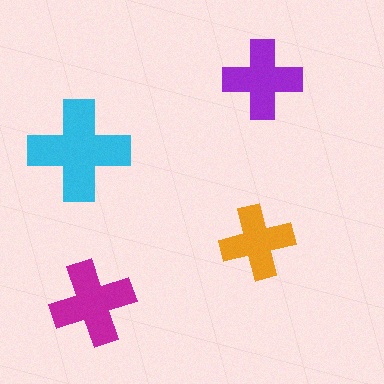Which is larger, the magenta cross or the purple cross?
The magenta one.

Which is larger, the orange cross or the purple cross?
The purple one.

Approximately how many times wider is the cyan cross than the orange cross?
About 1.5 times wider.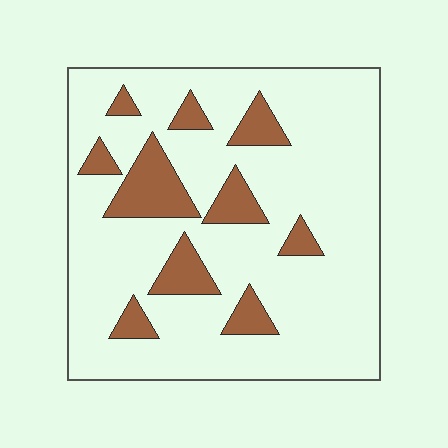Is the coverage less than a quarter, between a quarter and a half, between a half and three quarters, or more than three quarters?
Less than a quarter.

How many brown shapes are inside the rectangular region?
10.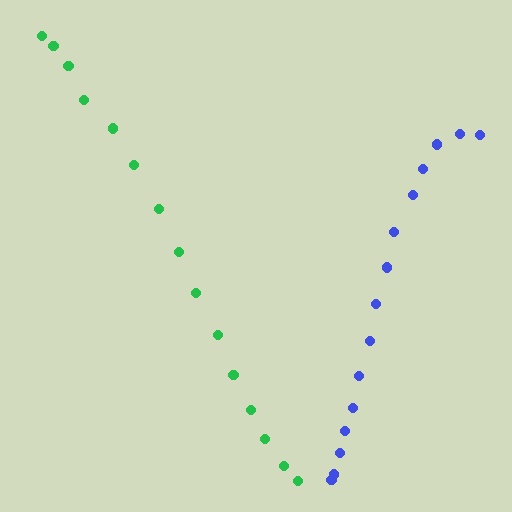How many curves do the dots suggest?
There are 2 distinct paths.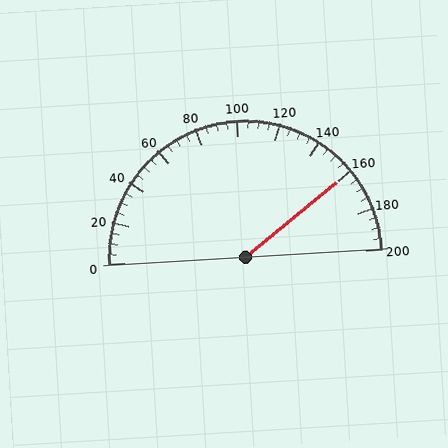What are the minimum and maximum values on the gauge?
The gauge ranges from 0 to 200.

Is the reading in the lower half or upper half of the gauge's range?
The reading is in the upper half of the range (0 to 200).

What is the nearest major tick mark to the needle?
The nearest major tick mark is 160.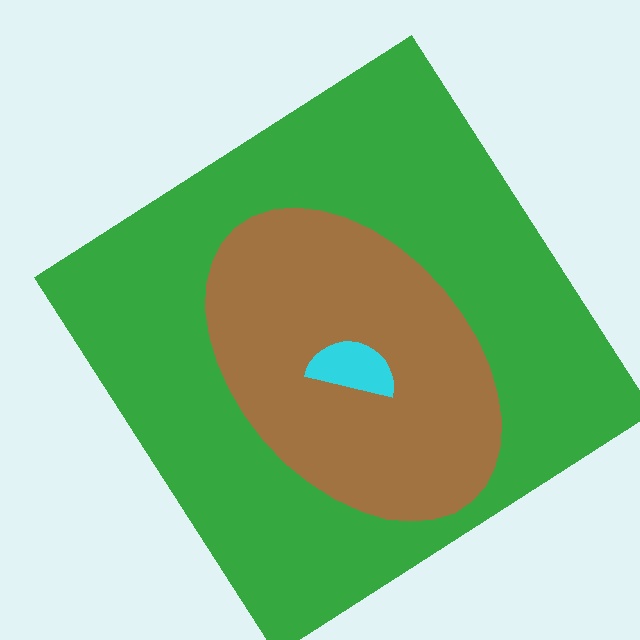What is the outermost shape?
The green diamond.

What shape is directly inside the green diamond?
The brown ellipse.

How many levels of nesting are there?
3.